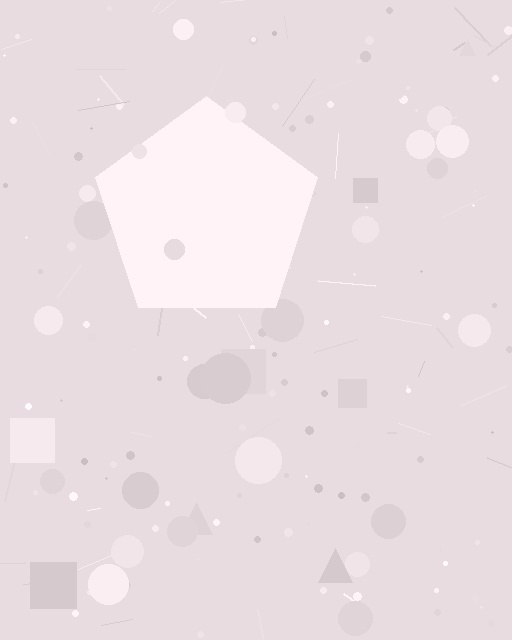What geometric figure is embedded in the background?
A pentagon is embedded in the background.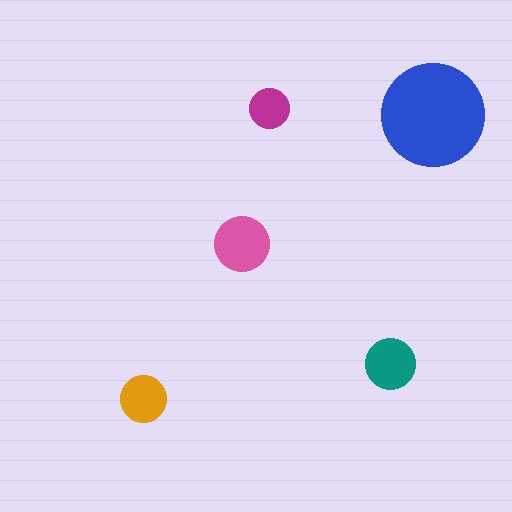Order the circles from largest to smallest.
the blue one, the pink one, the teal one, the orange one, the magenta one.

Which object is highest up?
The magenta circle is topmost.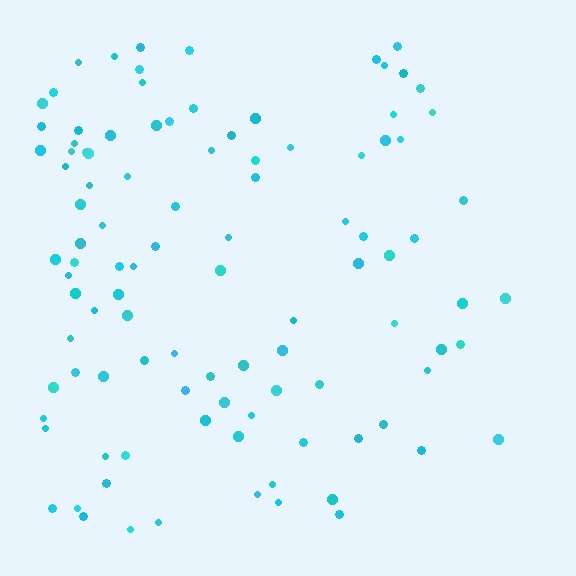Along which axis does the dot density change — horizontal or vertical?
Horizontal.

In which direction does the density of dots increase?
From right to left, with the left side densest.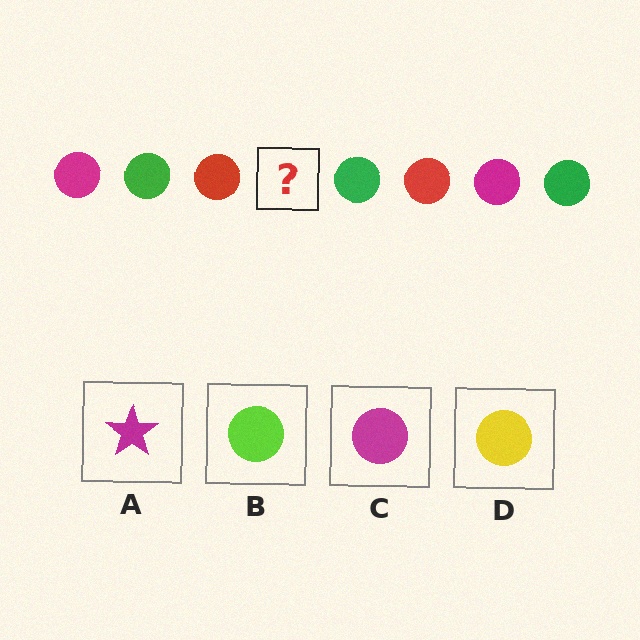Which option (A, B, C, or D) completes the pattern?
C.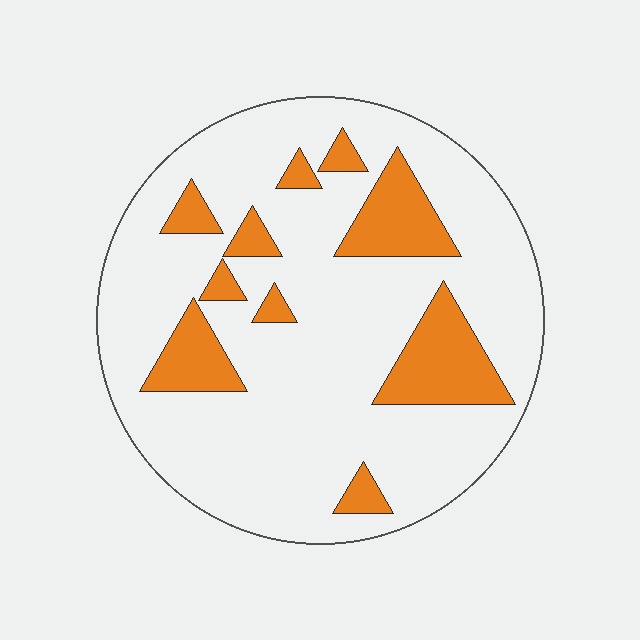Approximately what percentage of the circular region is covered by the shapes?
Approximately 20%.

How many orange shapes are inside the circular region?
10.